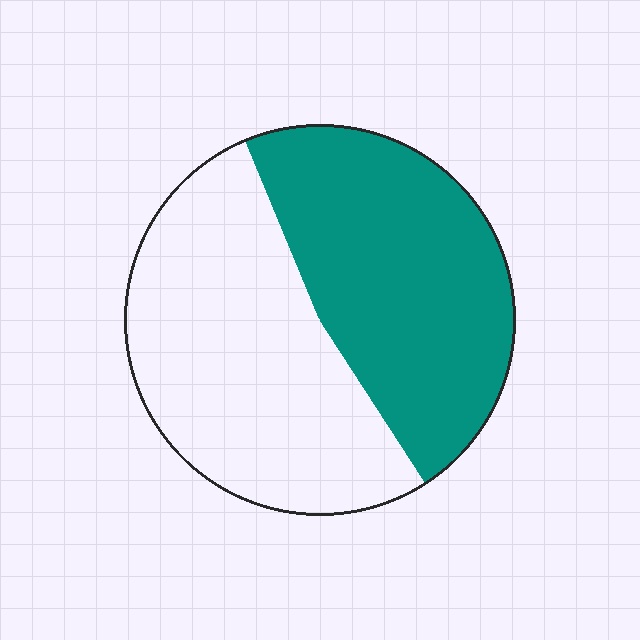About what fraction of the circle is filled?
About one half (1/2).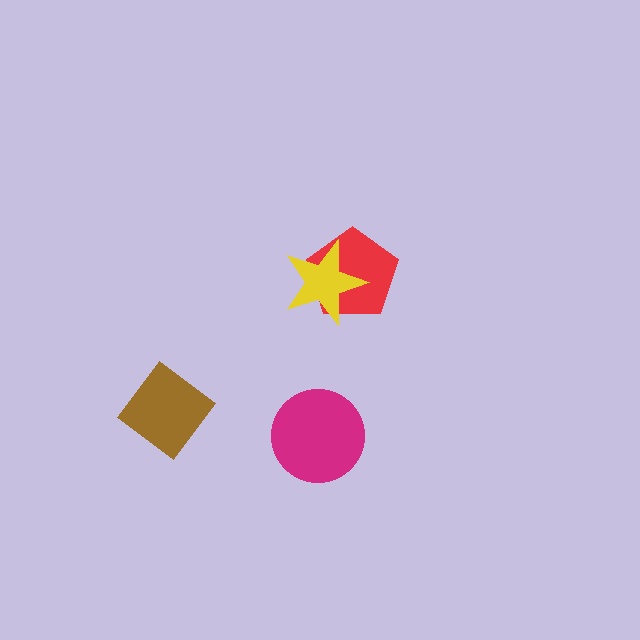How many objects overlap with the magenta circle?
0 objects overlap with the magenta circle.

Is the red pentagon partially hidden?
Yes, it is partially covered by another shape.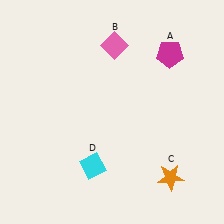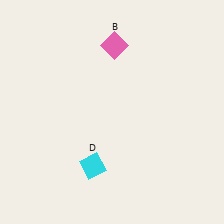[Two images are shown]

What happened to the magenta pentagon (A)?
The magenta pentagon (A) was removed in Image 2. It was in the top-right area of Image 1.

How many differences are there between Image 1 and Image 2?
There are 2 differences between the two images.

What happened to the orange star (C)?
The orange star (C) was removed in Image 2. It was in the bottom-right area of Image 1.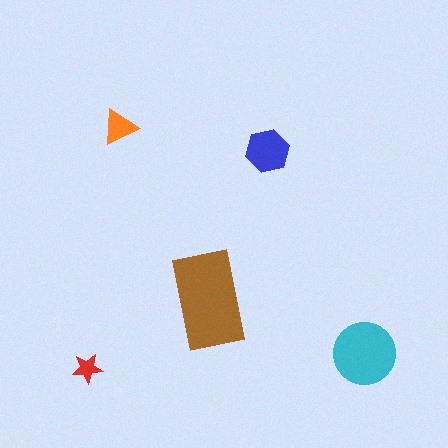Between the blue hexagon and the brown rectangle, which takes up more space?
The brown rectangle.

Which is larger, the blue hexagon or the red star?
The blue hexagon.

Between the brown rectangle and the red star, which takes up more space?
The brown rectangle.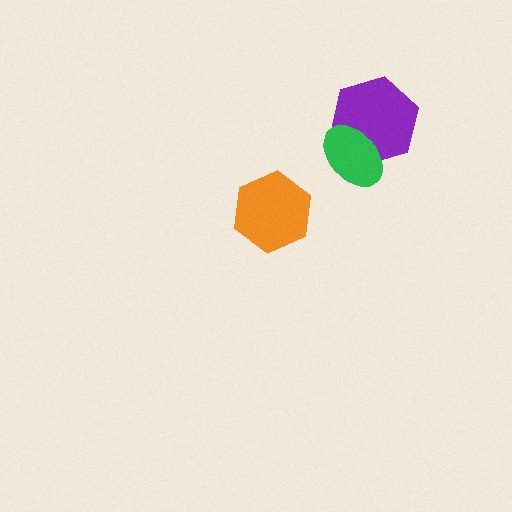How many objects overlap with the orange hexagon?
0 objects overlap with the orange hexagon.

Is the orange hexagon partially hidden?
No, no other shape covers it.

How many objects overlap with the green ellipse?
1 object overlaps with the green ellipse.